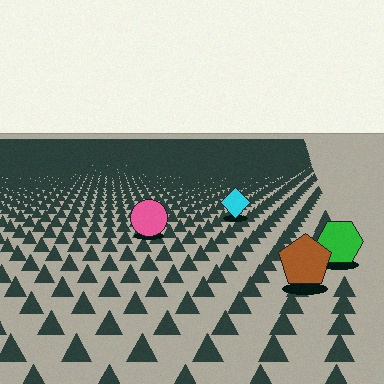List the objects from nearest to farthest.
From nearest to farthest: the brown pentagon, the green hexagon, the pink circle, the cyan diamond.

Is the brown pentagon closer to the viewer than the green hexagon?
Yes. The brown pentagon is closer — you can tell from the texture gradient: the ground texture is coarser near it.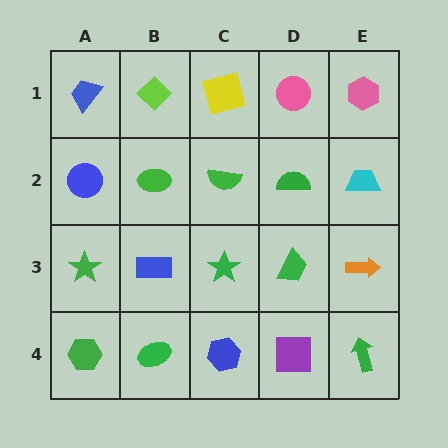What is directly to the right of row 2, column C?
A green semicircle.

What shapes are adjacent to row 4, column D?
A green trapezoid (row 3, column D), a blue hexagon (row 4, column C), a green arrow (row 4, column E).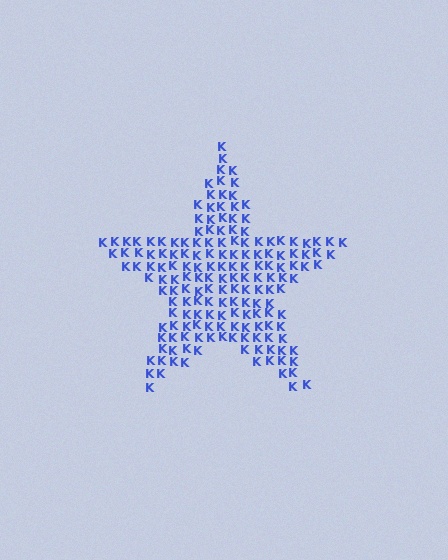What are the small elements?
The small elements are letter K's.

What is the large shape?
The large shape is a star.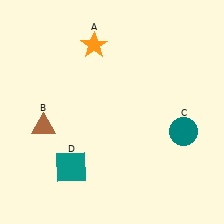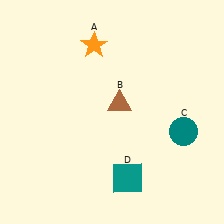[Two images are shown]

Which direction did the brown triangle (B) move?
The brown triangle (B) moved right.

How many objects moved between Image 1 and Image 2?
2 objects moved between the two images.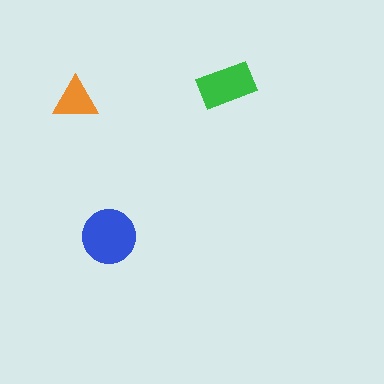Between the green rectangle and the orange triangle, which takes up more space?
The green rectangle.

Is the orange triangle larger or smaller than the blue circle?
Smaller.